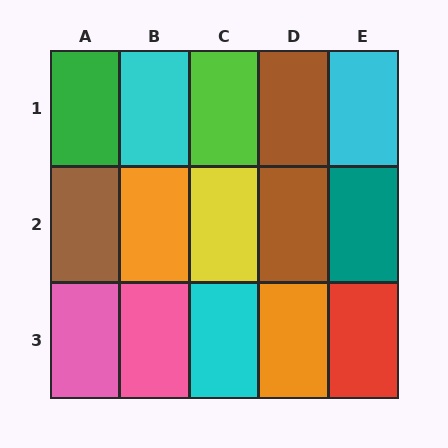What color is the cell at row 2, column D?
Brown.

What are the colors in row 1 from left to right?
Green, cyan, lime, brown, cyan.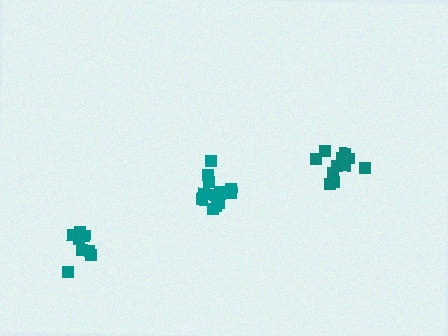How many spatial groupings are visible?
There are 3 spatial groupings.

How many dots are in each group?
Group 1: 11 dots, Group 2: 8 dots, Group 3: 13 dots (32 total).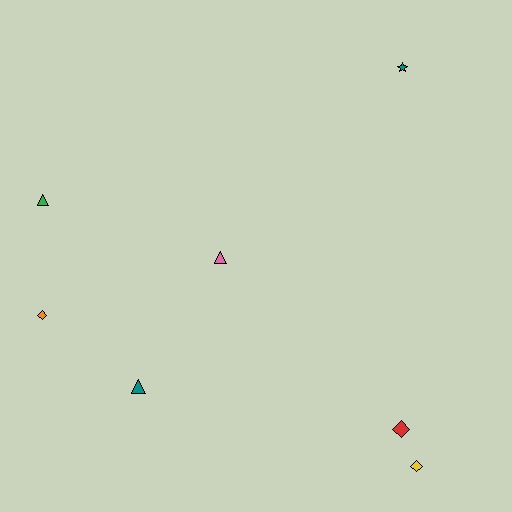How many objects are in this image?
There are 7 objects.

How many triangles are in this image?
There are 3 triangles.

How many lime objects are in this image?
There are no lime objects.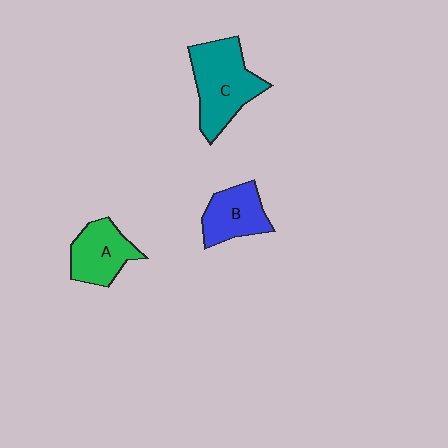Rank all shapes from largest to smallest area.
From largest to smallest: C (teal), A (green), B (blue).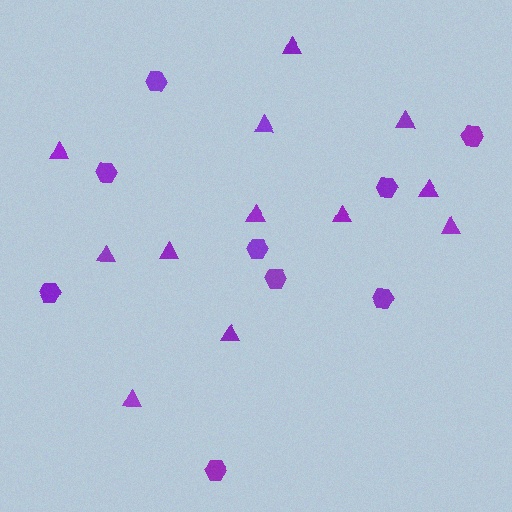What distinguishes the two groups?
There are 2 groups: one group of triangles (12) and one group of hexagons (9).